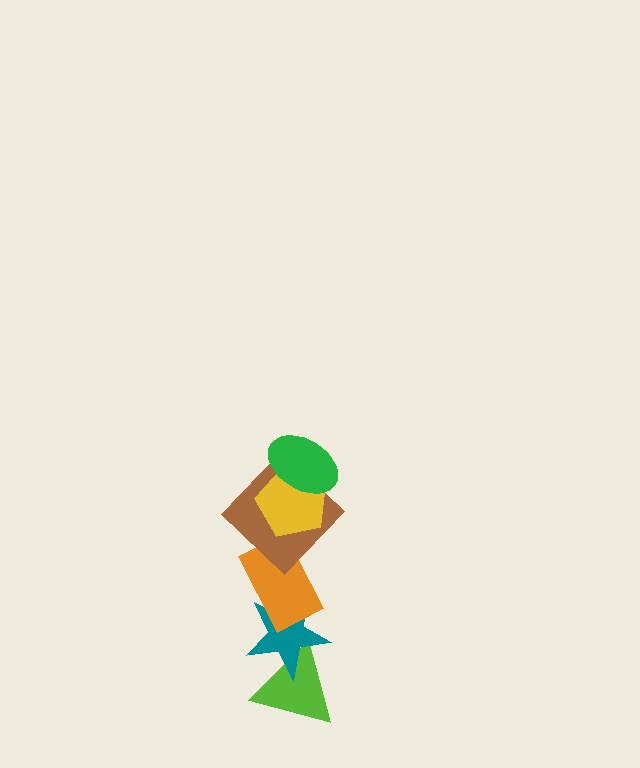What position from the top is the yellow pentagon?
The yellow pentagon is 2nd from the top.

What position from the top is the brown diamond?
The brown diamond is 3rd from the top.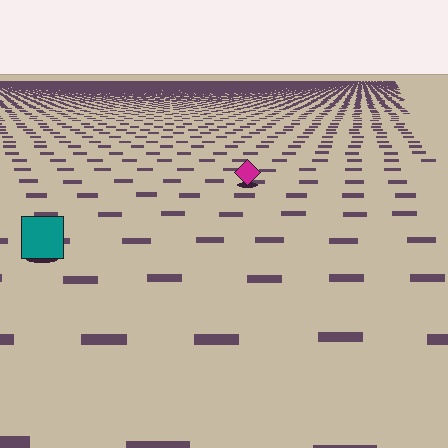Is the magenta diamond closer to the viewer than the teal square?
No. The teal square is closer — you can tell from the texture gradient: the ground texture is coarser near it.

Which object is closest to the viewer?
The teal square is closest. The texture marks near it are larger and more spread out.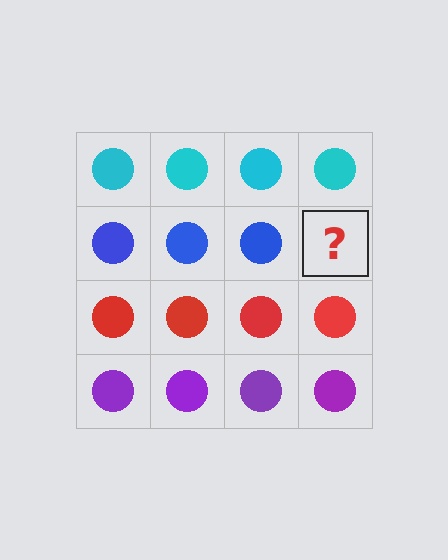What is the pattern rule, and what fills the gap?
The rule is that each row has a consistent color. The gap should be filled with a blue circle.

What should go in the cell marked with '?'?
The missing cell should contain a blue circle.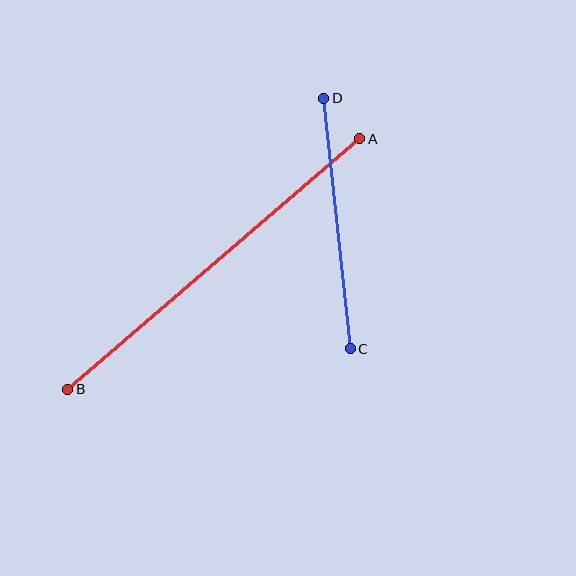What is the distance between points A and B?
The distance is approximately 385 pixels.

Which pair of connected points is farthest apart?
Points A and B are farthest apart.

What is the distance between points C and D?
The distance is approximately 252 pixels.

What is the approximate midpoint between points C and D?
The midpoint is at approximately (337, 223) pixels.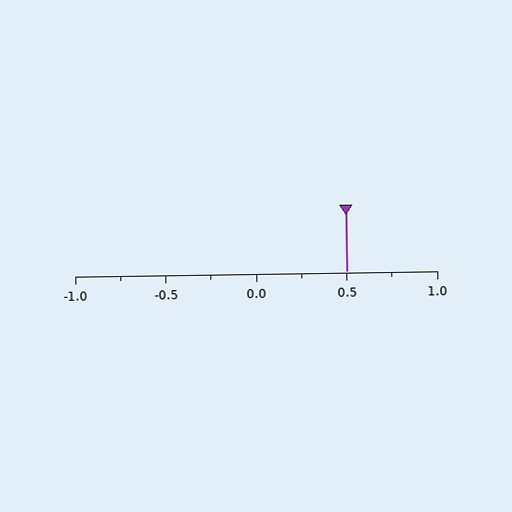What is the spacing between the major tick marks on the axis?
The major ticks are spaced 0.5 apart.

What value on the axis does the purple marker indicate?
The marker indicates approximately 0.5.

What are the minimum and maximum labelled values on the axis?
The axis runs from -1.0 to 1.0.